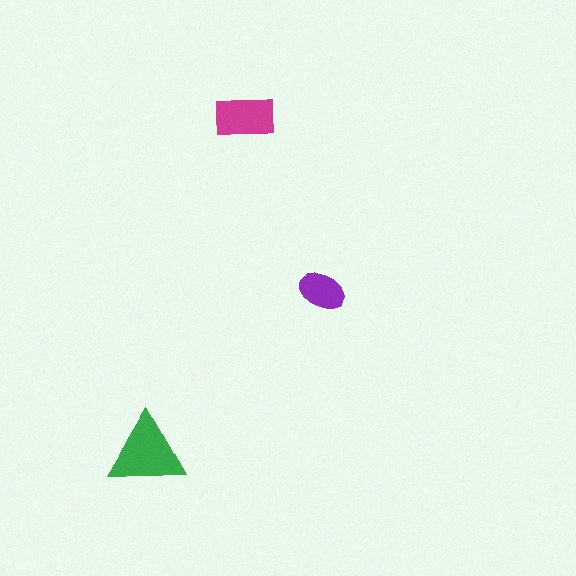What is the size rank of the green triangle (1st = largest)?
1st.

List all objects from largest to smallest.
The green triangle, the magenta rectangle, the purple ellipse.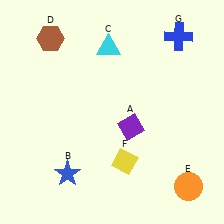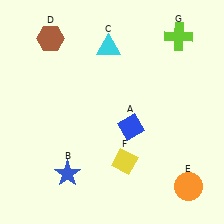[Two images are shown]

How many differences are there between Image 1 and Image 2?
There are 2 differences between the two images.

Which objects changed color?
A changed from purple to blue. G changed from blue to lime.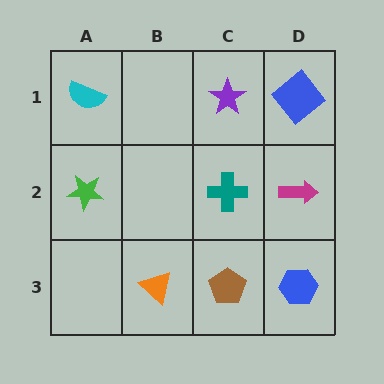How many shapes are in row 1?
3 shapes.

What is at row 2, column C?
A teal cross.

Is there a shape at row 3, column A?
No, that cell is empty.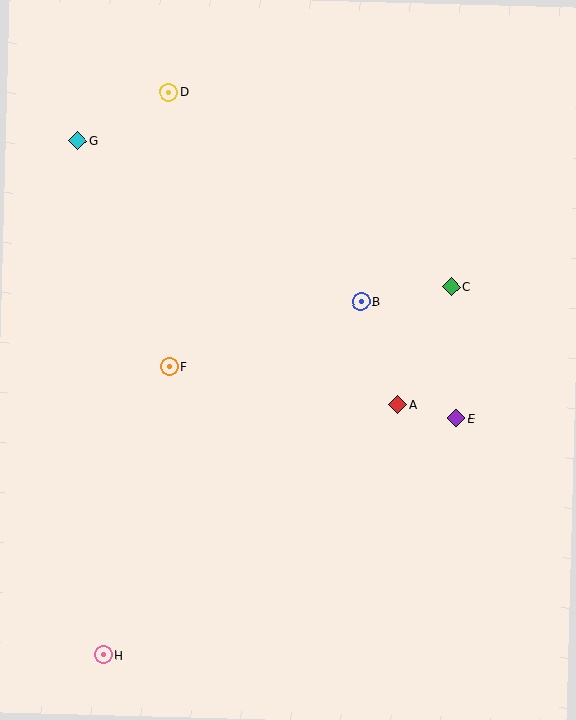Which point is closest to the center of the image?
Point B at (361, 302) is closest to the center.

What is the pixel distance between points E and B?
The distance between E and B is 150 pixels.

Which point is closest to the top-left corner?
Point G is closest to the top-left corner.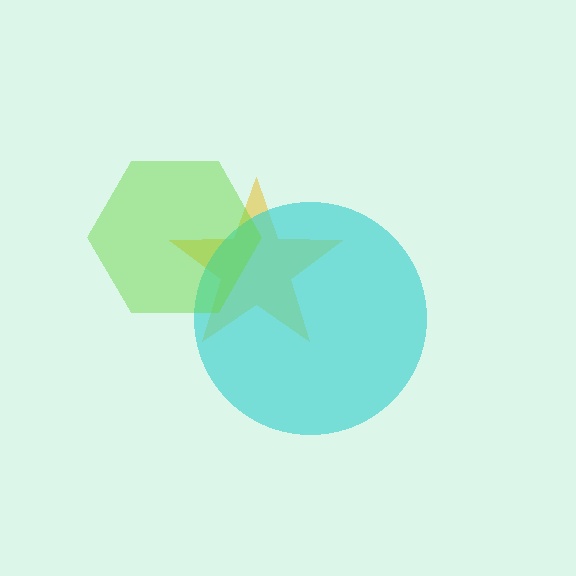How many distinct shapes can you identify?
There are 3 distinct shapes: a yellow star, a cyan circle, a lime hexagon.